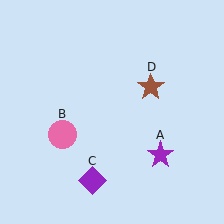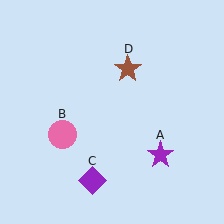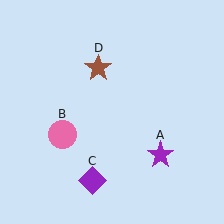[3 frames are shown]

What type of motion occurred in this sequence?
The brown star (object D) rotated counterclockwise around the center of the scene.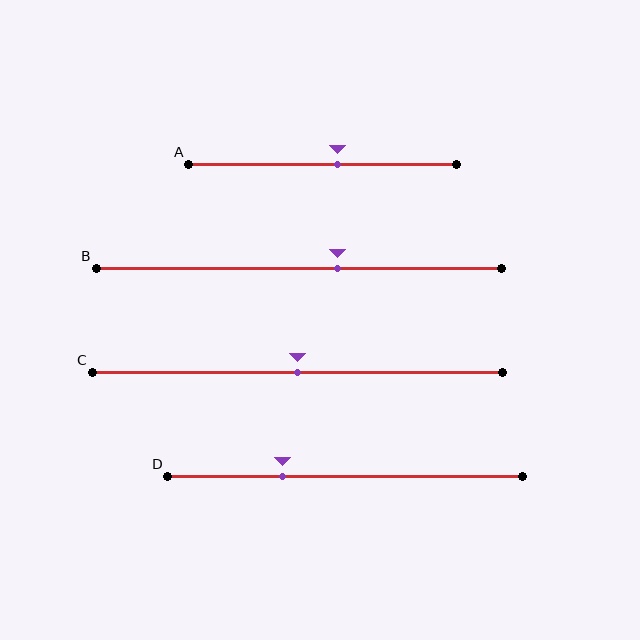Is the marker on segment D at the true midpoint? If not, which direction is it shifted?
No, the marker on segment D is shifted to the left by about 17% of the segment length.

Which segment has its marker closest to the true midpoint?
Segment C has its marker closest to the true midpoint.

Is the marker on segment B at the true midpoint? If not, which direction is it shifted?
No, the marker on segment B is shifted to the right by about 9% of the segment length.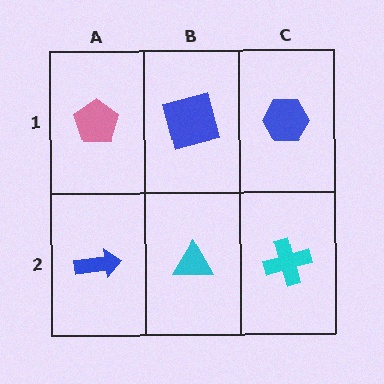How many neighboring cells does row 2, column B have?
3.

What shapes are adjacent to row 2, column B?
A blue square (row 1, column B), a blue arrow (row 2, column A), a cyan cross (row 2, column C).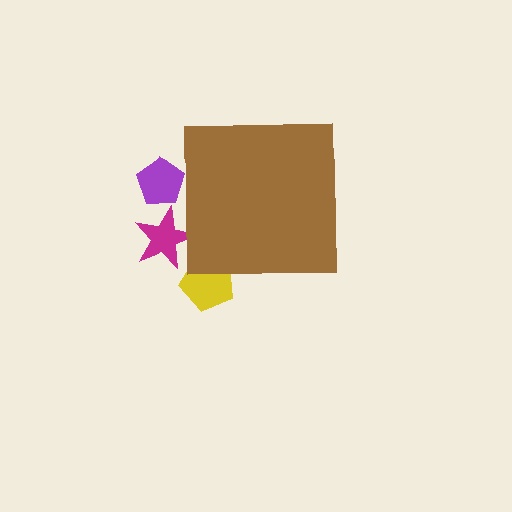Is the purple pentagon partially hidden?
Yes, the purple pentagon is partially hidden behind the brown square.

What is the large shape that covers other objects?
A brown square.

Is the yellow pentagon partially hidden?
Yes, the yellow pentagon is partially hidden behind the brown square.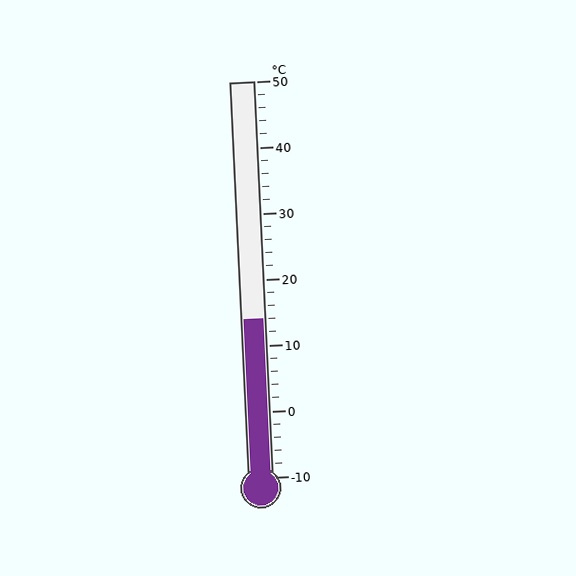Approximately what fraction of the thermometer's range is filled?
The thermometer is filled to approximately 40% of its range.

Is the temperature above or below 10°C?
The temperature is above 10°C.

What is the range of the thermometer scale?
The thermometer scale ranges from -10°C to 50°C.